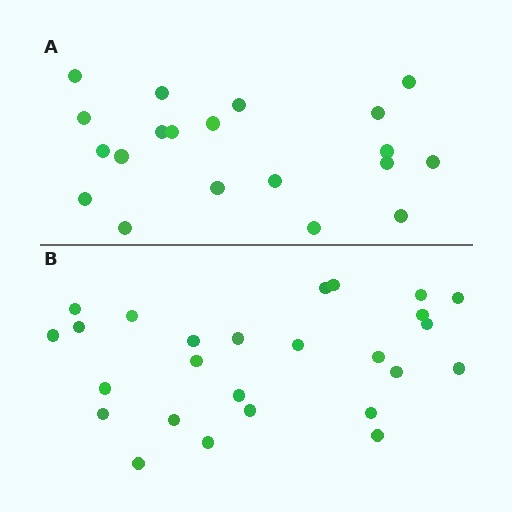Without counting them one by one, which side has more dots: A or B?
Region B (the bottom region) has more dots.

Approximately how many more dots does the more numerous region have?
Region B has about 6 more dots than region A.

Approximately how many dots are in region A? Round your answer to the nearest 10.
About 20 dots.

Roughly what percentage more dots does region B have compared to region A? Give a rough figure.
About 30% more.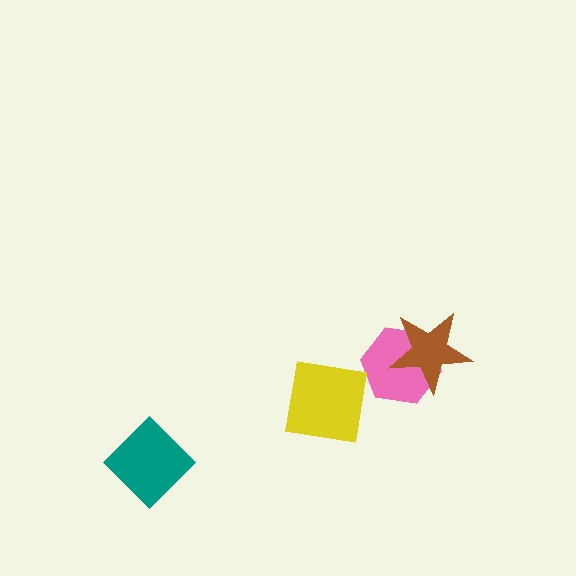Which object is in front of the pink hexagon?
The brown star is in front of the pink hexagon.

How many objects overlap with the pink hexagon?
1 object overlaps with the pink hexagon.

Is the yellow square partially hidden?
No, no other shape covers it.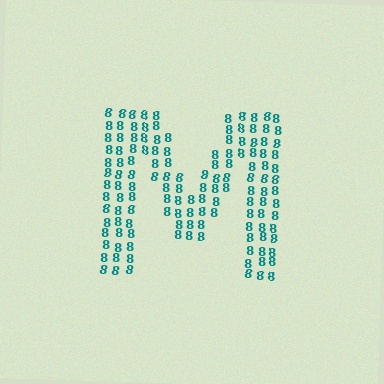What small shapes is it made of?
It is made of small digit 8's.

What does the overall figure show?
The overall figure shows the letter M.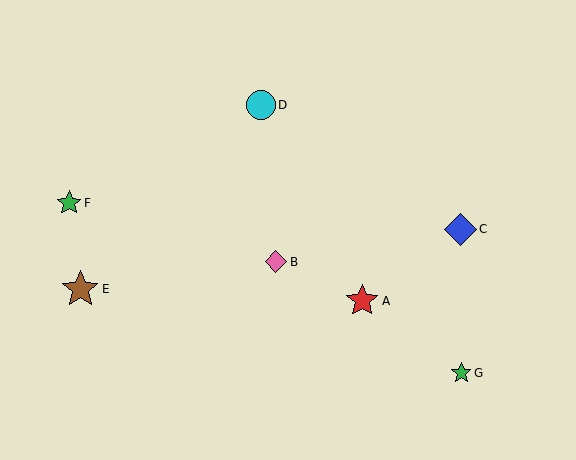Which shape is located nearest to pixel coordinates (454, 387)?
The green star (labeled G) at (461, 373) is nearest to that location.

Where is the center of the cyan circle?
The center of the cyan circle is at (261, 105).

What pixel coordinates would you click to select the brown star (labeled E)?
Click at (80, 289) to select the brown star E.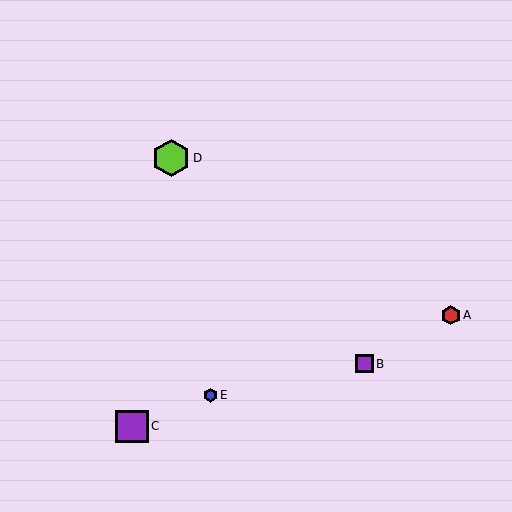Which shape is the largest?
The lime hexagon (labeled D) is the largest.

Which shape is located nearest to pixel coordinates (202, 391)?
The blue hexagon (labeled E) at (211, 395) is nearest to that location.